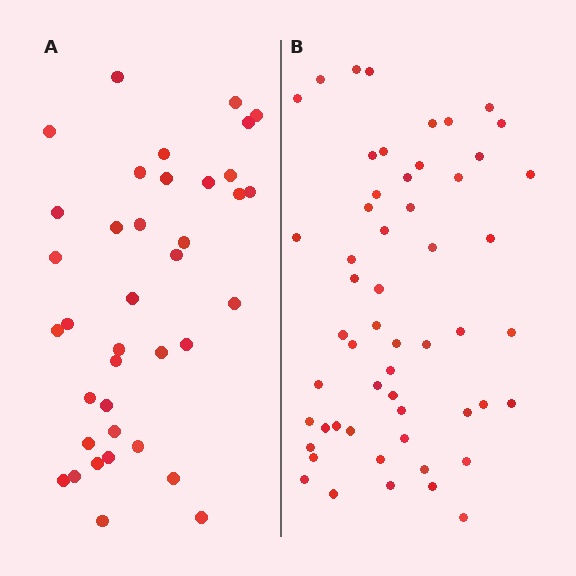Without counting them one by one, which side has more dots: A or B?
Region B (the right region) has more dots.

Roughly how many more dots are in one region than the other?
Region B has approximately 15 more dots than region A.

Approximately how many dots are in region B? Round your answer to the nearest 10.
About 60 dots. (The exact count is 55, which rounds to 60.)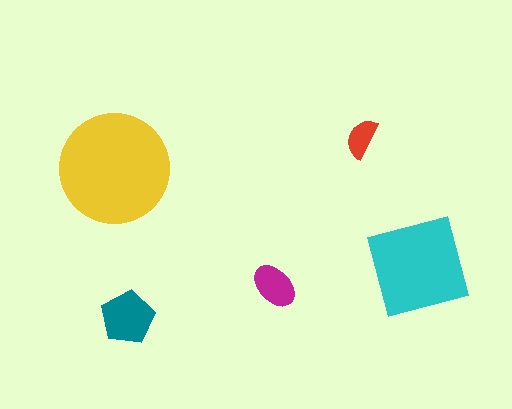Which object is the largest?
The yellow circle.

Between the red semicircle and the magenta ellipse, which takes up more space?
The magenta ellipse.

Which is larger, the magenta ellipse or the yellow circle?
The yellow circle.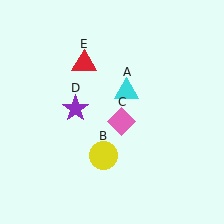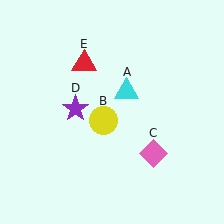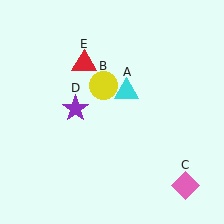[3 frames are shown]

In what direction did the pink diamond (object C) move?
The pink diamond (object C) moved down and to the right.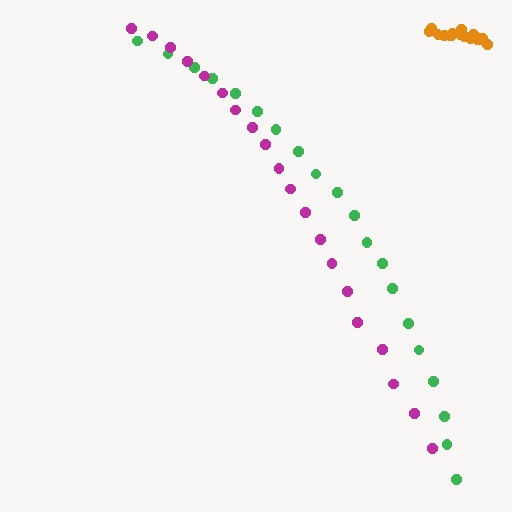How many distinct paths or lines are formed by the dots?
There are 3 distinct paths.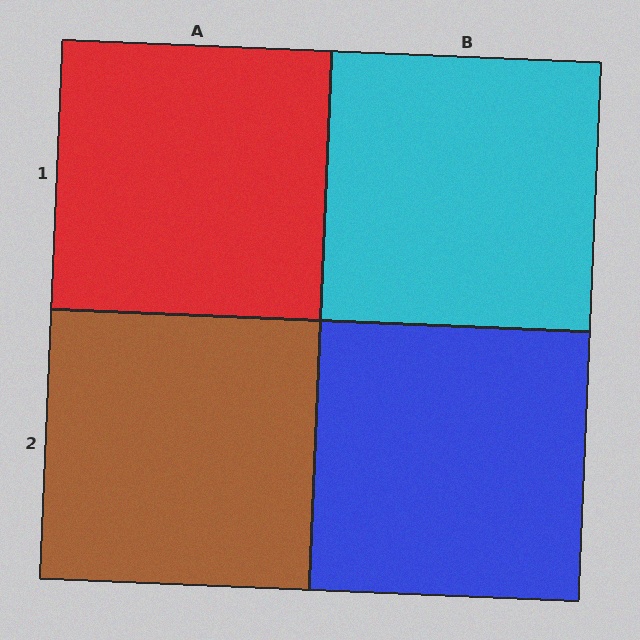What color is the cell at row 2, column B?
Blue.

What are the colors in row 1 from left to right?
Red, cyan.